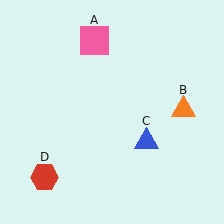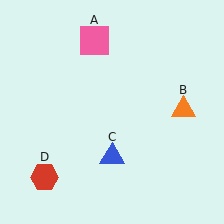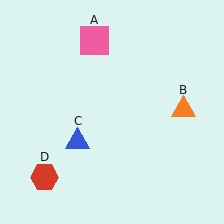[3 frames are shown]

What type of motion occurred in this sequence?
The blue triangle (object C) rotated clockwise around the center of the scene.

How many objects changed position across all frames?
1 object changed position: blue triangle (object C).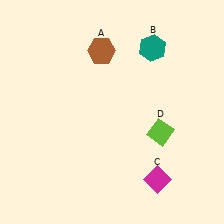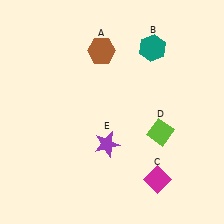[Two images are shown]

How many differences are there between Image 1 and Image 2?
There is 1 difference between the two images.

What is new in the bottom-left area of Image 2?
A purple star (E) was added in the bottom-left area of Image 2.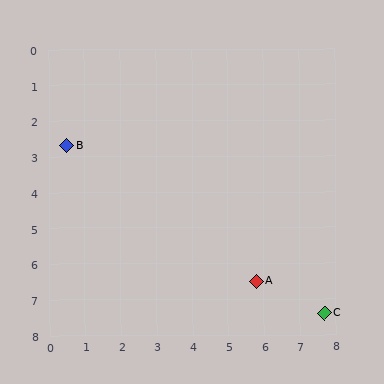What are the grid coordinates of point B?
Point B is at approximately (0.5, 2.7).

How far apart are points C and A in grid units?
Points C and A are about 2.1 grid units apart.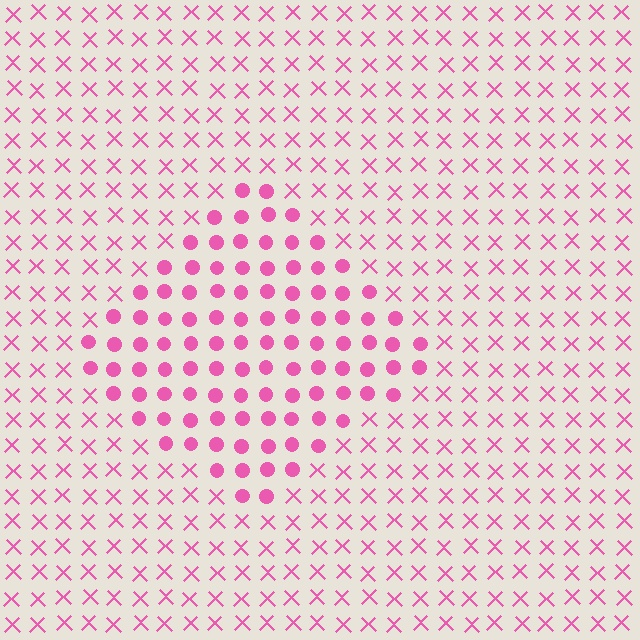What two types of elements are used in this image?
The image uses circles inside the diamond region and X marks outside it.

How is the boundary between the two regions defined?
The boundary is defined by a change in element shape: circles inside vs. X marks outside. All elements share the same color and spacing.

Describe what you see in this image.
The image is filled with small pink elements arranged in a uniform grid. A diamond-shaped region contains circles, while the surrounding area contains X marks. The boundary is defined purely by the change in element shape.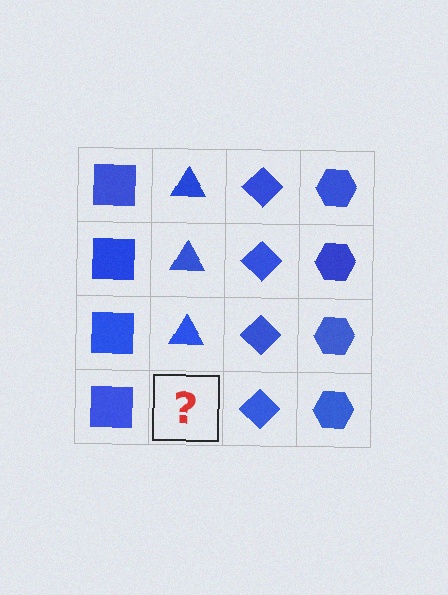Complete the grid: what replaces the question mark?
The question mark should be replaced with a blue triangle.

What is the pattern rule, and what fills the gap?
The rule is that each column has a consistent shape. The gap should be filled with a blue triangle.